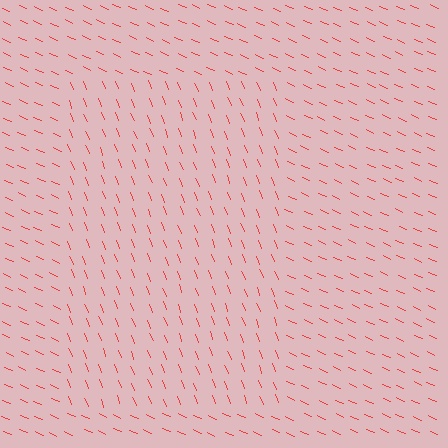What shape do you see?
I see a rectangle.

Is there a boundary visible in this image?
Yes, there is a texture boundary formed by a change in line orientation.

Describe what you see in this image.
The image is filled with small red line segments. A rectangle region in the image has lines oriented differently from the surrounding lines, creating a visible texture boundary.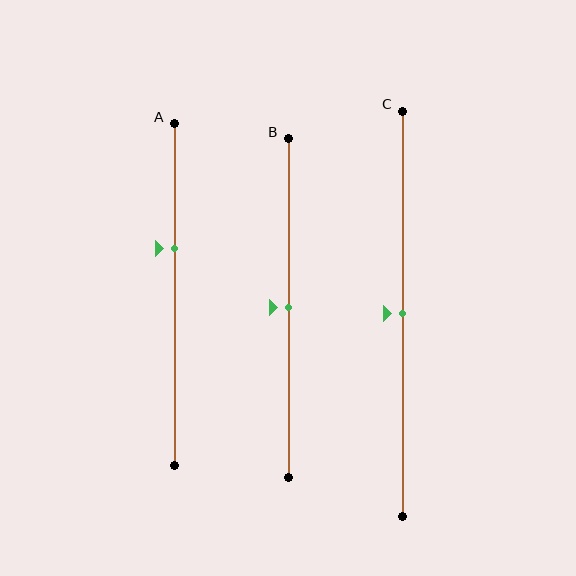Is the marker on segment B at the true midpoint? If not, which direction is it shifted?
Yes, the marker on segment B is at the true midpoint.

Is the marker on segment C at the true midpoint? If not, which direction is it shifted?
Yes, the marker on segment C is at the true midpoint.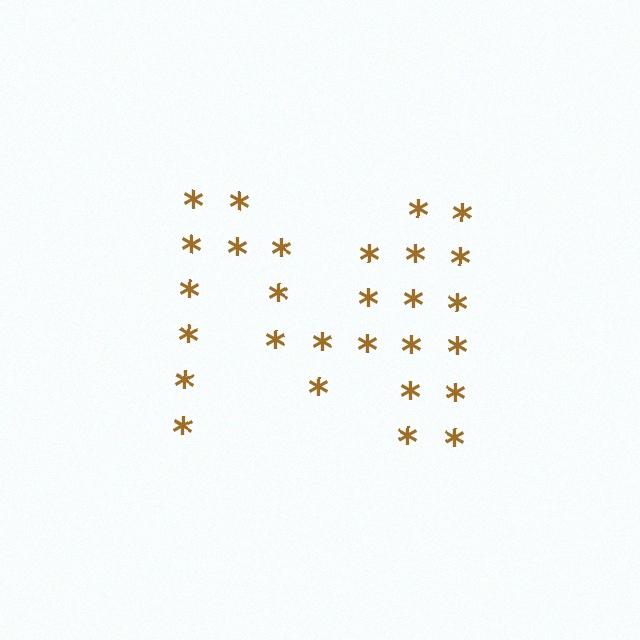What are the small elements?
The small elements are asterisks.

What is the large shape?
The large shape is the letter M.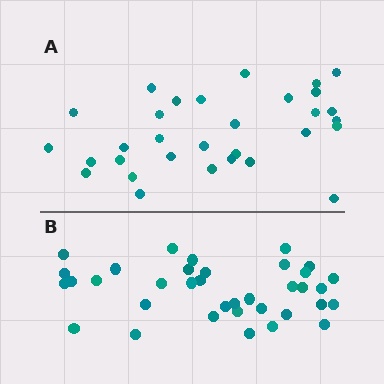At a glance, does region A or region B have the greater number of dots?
Region B (the bottom region) has more dots.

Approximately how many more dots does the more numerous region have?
Region B has about 5 more dots than region A.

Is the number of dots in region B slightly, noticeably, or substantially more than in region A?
Region B has only slightly more — the two regions are fairly close. The ratio is roughly 1.2 to 1.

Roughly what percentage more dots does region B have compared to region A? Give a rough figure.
About 15% more.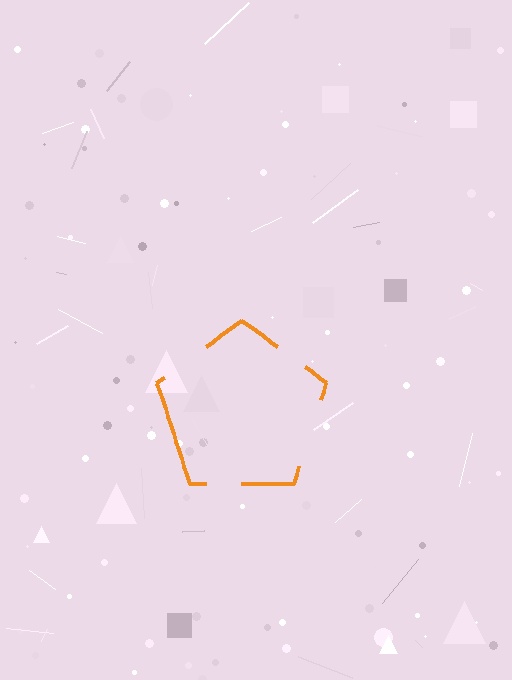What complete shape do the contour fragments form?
The contour fragments form a pentagon.